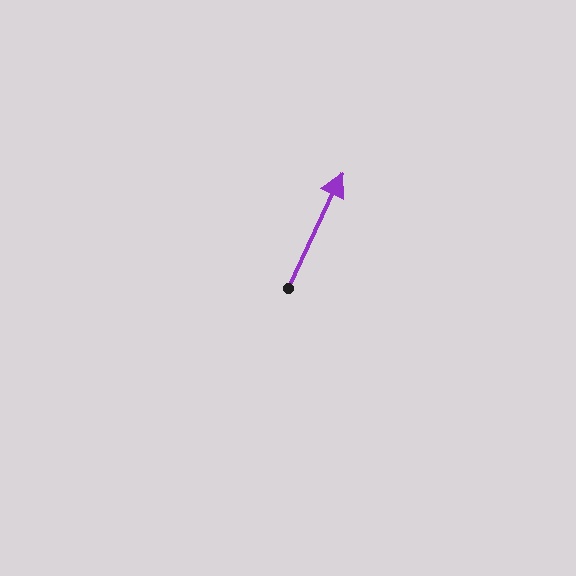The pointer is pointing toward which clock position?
Roughly 1 o'clock.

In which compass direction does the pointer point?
Northeast.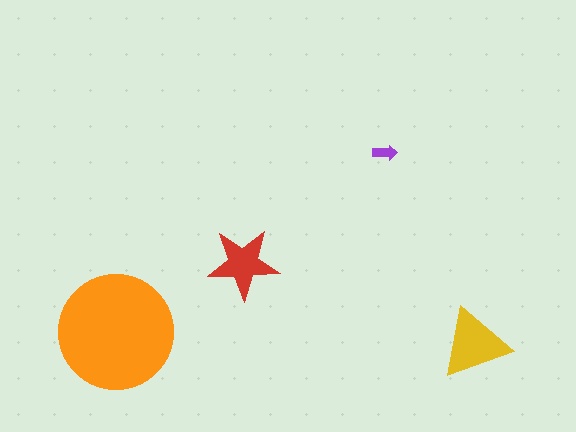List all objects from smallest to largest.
The purple arrow, the red star, the yellow triangle, the orange circle.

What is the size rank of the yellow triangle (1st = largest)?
2nd.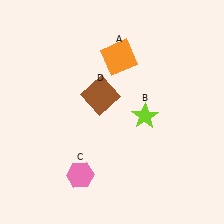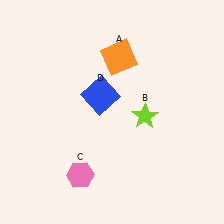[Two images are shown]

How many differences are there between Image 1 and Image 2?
There is 1 difference between the two images.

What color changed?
The square (D) changed from brown in Image 1 to blue in Image 2.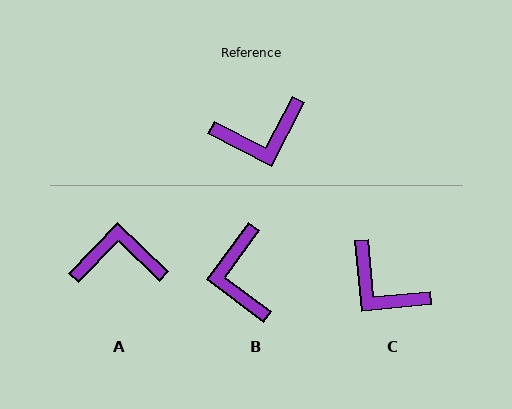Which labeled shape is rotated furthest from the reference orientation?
A, about 164 degrees away.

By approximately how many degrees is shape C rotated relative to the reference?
Approximately 57 degrees clockwise.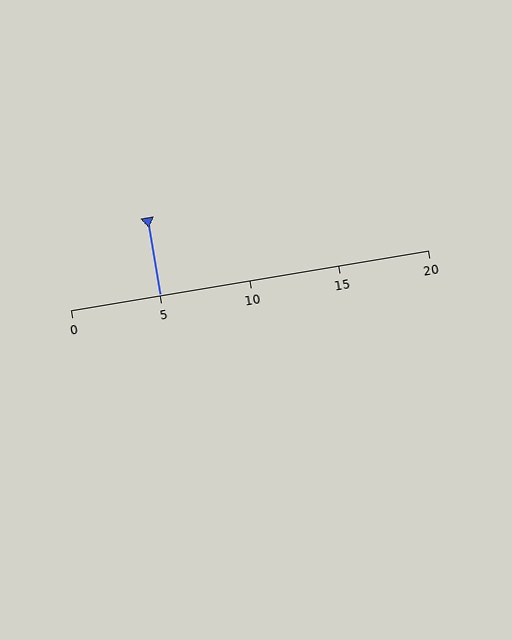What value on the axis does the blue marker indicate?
The marker indicates approximately 5.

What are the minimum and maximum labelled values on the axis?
The axis runs from 0 to 20.